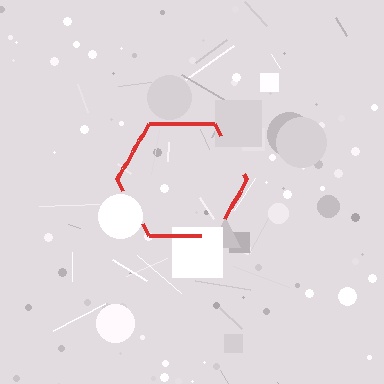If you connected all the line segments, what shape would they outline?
They would outline a hexagon.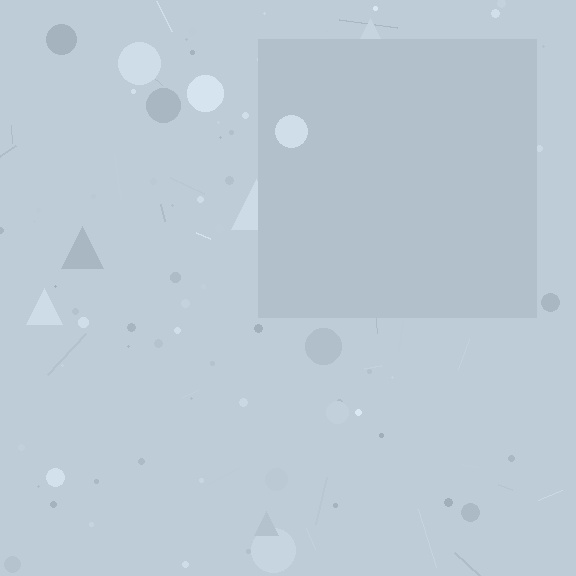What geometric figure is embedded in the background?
A square is embedded in the background.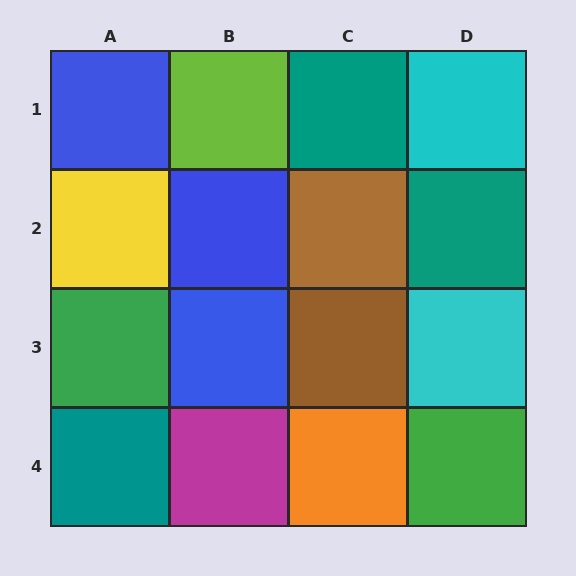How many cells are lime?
1 cell is lime.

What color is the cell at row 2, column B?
Blue.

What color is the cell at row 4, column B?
Magenta.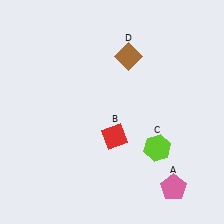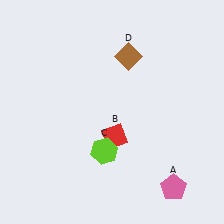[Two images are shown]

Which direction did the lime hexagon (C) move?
The lime hexagon (C) moved left.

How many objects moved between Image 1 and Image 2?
1 object moved between the two images.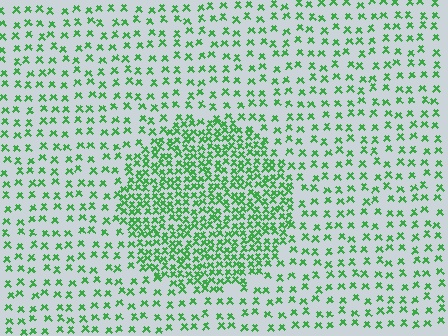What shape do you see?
I see a circle.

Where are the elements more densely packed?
The elements are more densely packed inside the circle boundary.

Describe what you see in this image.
The image contains small green elements arranged at two different densities. A circle-shaped region is visible where the elements are more densely packed than the surrounding area.